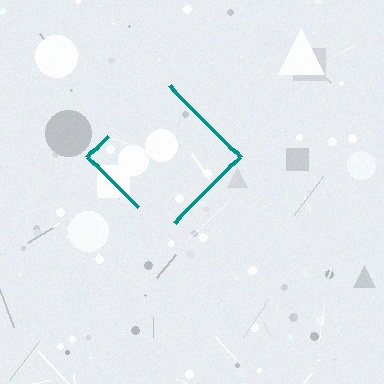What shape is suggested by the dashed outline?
The dashed outline suggests a diamond.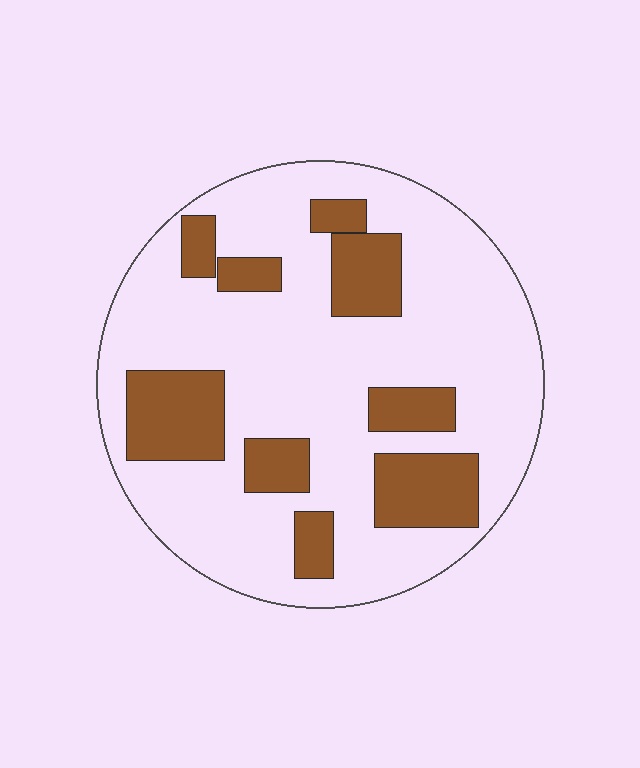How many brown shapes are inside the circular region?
9.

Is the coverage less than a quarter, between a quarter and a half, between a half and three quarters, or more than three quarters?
Between a quarter and a half.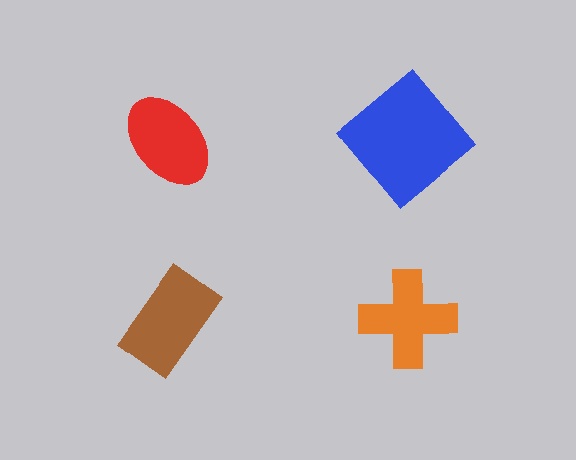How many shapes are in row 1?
2 shapes.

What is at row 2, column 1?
A brown rectangle.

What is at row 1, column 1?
A red ellipse.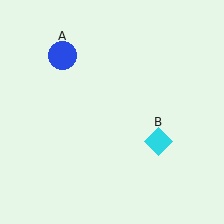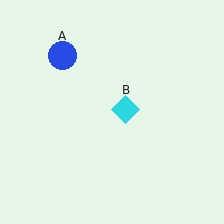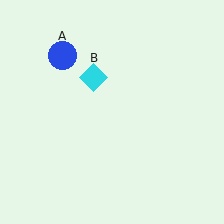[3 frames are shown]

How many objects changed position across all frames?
1 object changed position: cyan diamond (object B).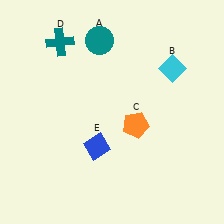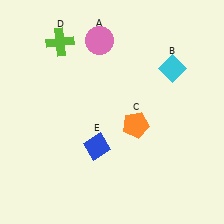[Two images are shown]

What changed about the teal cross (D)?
In Image 1, D is teal. In Image 2, it changed to lime.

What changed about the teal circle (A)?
In Image 1, A is teal. In Image 2, it changed to pink.